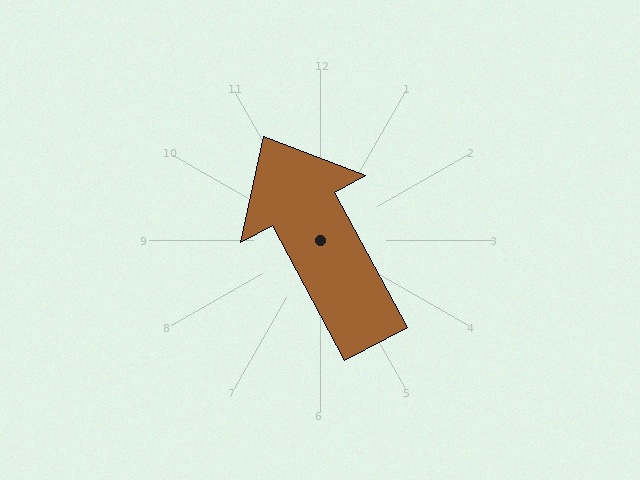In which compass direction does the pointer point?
Northwest.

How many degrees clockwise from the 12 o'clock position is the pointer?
Approximately 332 degrees.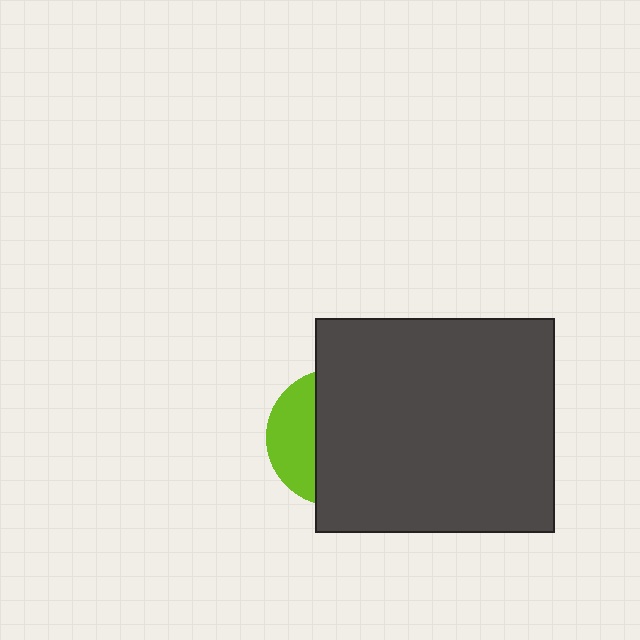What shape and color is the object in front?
The object in front is a dark gray rectangle.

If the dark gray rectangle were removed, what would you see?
You would see the complete lime circle.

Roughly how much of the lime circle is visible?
A small part of it is visible (roughly 33%).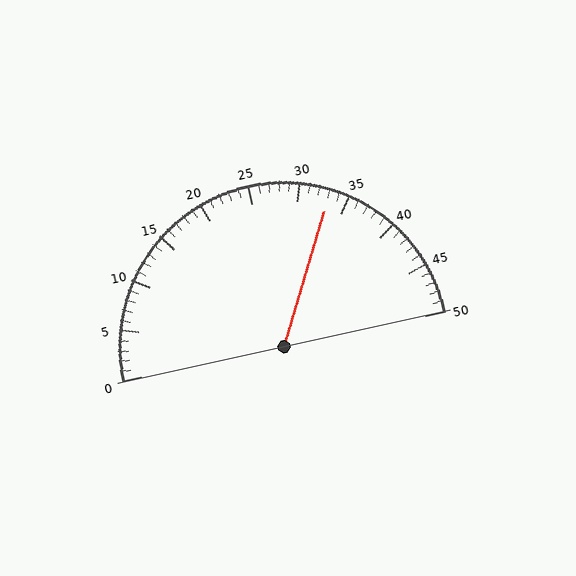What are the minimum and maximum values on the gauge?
The gauge ranges from 0 to 50.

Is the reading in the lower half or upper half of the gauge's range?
The reading is in the upper half of the range (0 to 50).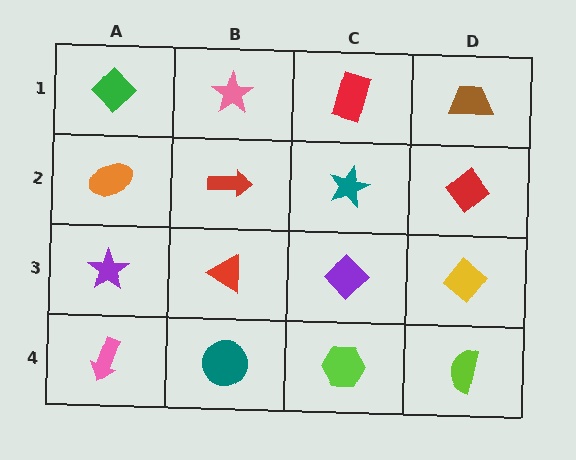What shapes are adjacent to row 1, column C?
A teal star (row 2, column C), a pink star (row 1, column B), a brown trapezoid (row 1, column D).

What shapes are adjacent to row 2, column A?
A green diamond (row 1, column A), a purple star (row 3, column A), a red arrow (row 2, column B).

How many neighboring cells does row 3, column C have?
4.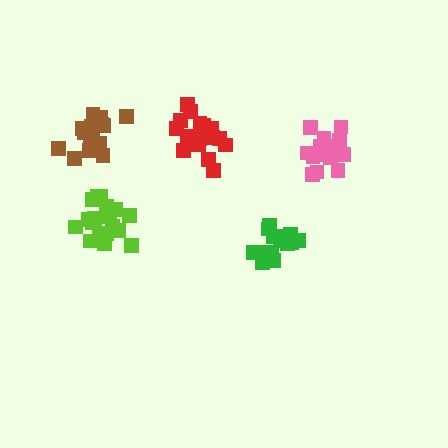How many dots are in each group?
Group 1: 20 dots, Group 2: 15 dots, Group 3: 17 dots, Group 4: 19 dots, Group 5: 19 dots (90 total).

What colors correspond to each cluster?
The clusters are colored: lime, green, red, pink, brown.